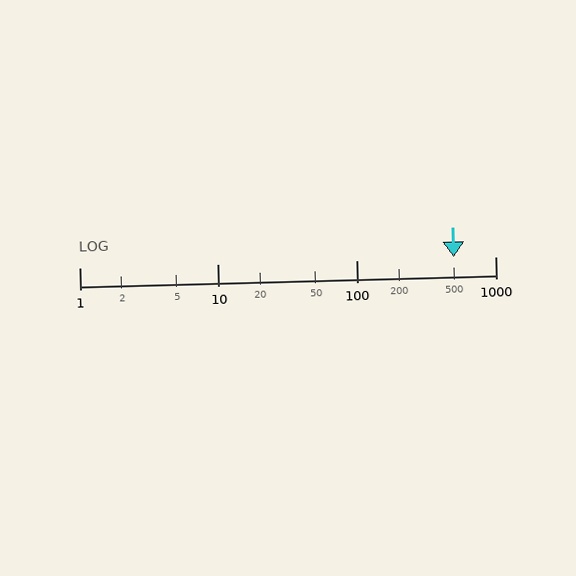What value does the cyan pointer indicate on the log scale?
The pointer indicates approximately 500.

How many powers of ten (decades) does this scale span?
The scale spans 3 decades, from 1 to 1000.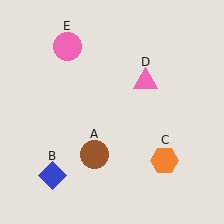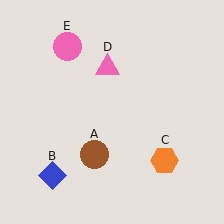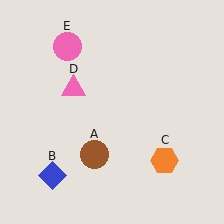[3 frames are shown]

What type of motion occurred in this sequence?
The pink triangle (object D) rotated counterclockwise around the center of the scene.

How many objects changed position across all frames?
1 object changed position: pink triangle (object D).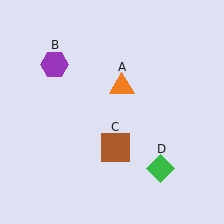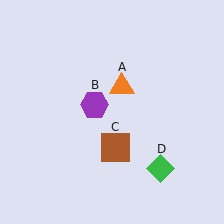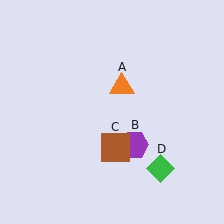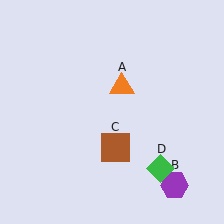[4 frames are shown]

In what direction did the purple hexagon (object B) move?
The purple hexagon (object B) moved down and to the right.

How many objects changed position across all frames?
1 object changed position: purple hexagon (object B).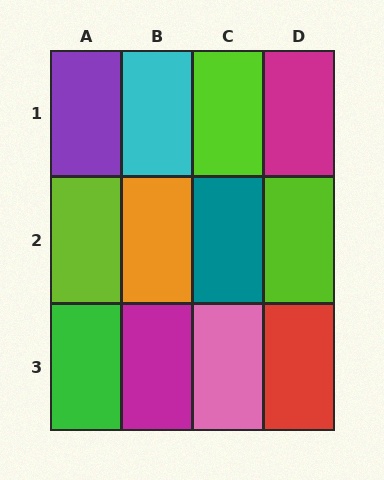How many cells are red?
1 cell is red.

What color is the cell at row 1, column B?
Cyan.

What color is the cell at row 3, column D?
Red.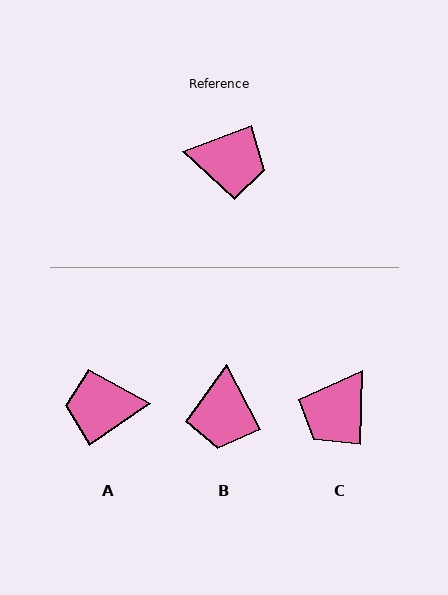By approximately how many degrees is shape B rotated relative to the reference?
Approximately 83 degrees clockwise.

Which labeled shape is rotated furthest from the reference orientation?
A, about 166 degrees away.